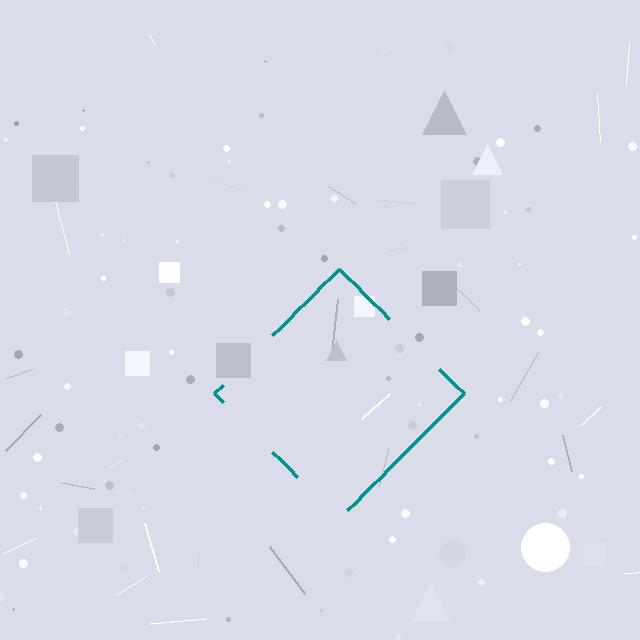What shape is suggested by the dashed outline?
The dashed outline suggests a diamond.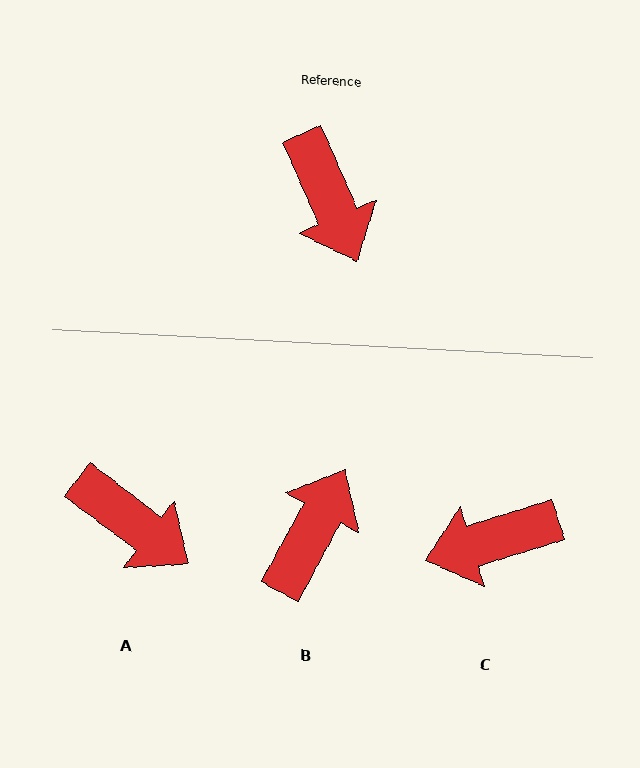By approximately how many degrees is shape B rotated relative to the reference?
Approximately 128 degrees counter-clockwise.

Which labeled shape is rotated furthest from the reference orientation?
B, about 128 degrees away.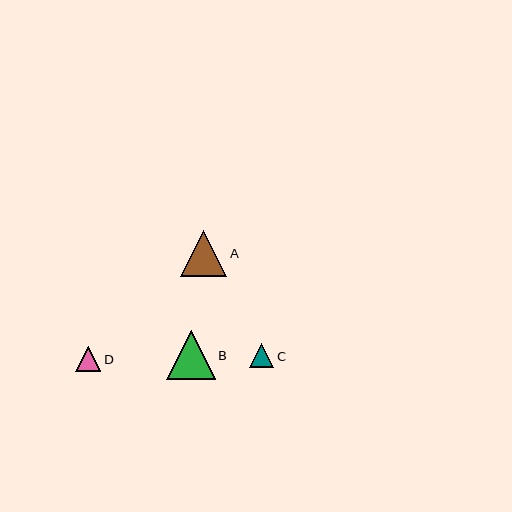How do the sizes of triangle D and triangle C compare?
Triangle D and triangle C are approximately the same size.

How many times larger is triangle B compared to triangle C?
Triangle B is approximately 2.0 times the size of triangle C.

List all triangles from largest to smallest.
From largest to smallest: B, A, D, C.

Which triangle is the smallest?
Triangle C is the smallest with a size of approximately 24 pixels.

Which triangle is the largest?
Triangle B is the largest with a size of approximately 49 pixels.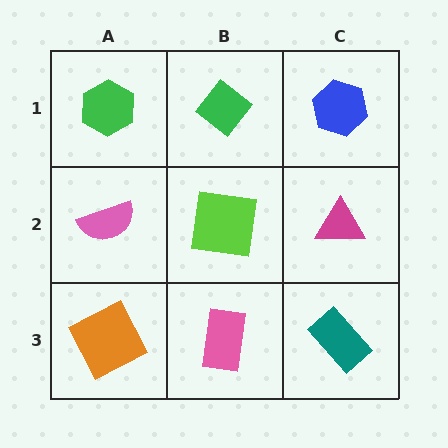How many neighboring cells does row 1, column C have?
2.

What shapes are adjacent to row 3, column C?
A magenta triangle (row 2, column C), a pink rectangle (row 3, column B).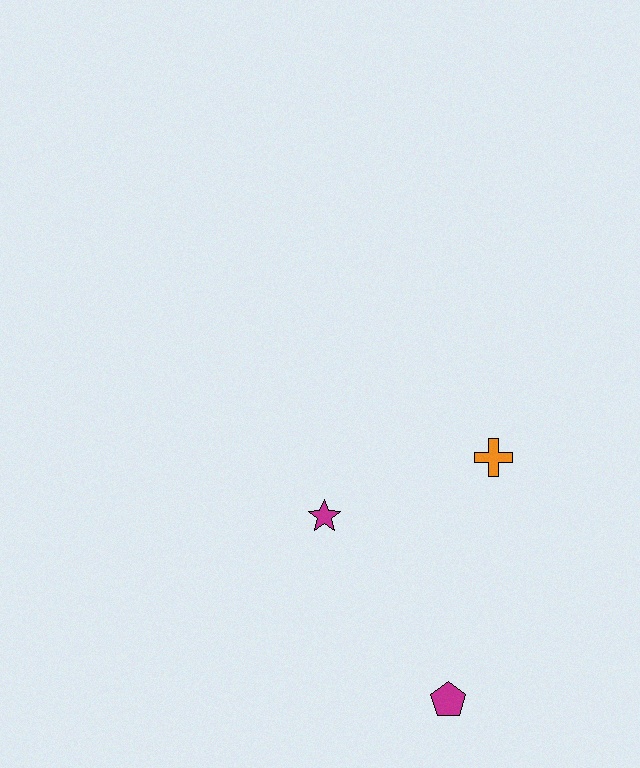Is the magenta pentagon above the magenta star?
No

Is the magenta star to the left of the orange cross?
Yes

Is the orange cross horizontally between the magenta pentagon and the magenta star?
No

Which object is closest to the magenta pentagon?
The magenta star is closest to the magenta pentagon.